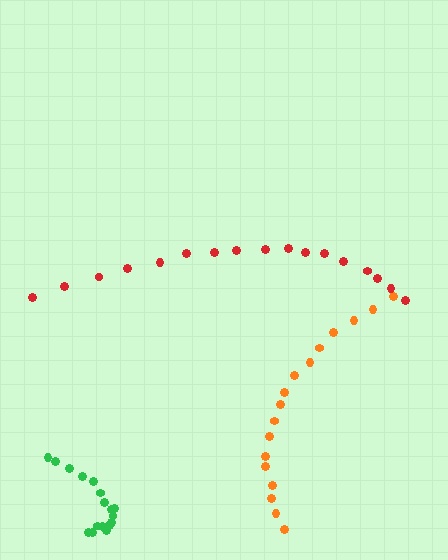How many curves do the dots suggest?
There are 3 distinct paths.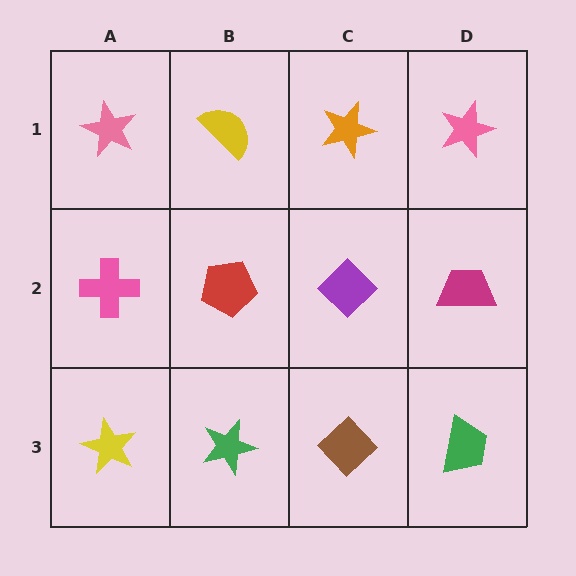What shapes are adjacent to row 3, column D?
A magenta trapezoid (row 2, column D), a brown diamond (row 3, column C).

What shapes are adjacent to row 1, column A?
A pink cross (row 2, column A), a yellow semicircle (row 1, column B).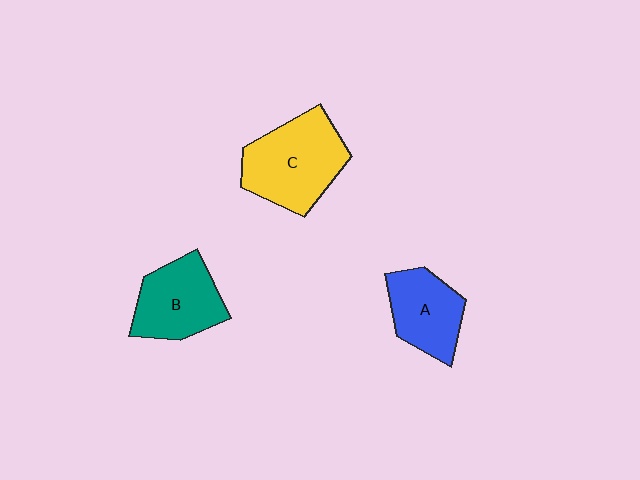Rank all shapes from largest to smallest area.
From largest to smallest: C (yellow), B (teal), A (blue).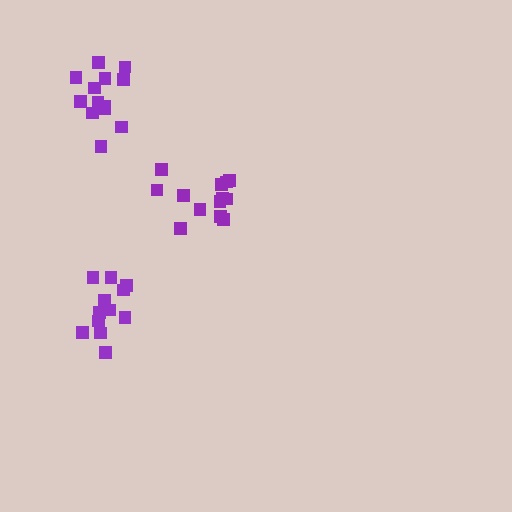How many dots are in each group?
Group 1: 12 dots, Group 2: 13 dots, Group 3: 13 dots (38 total).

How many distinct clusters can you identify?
There are 3 distinct clusters.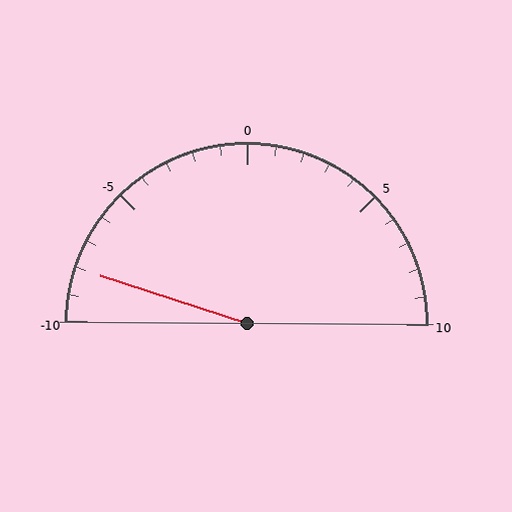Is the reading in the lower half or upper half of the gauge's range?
The reading is in the lower half of the range (-10 to 10).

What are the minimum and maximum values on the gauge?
The gauge ranges from -10 to 10.